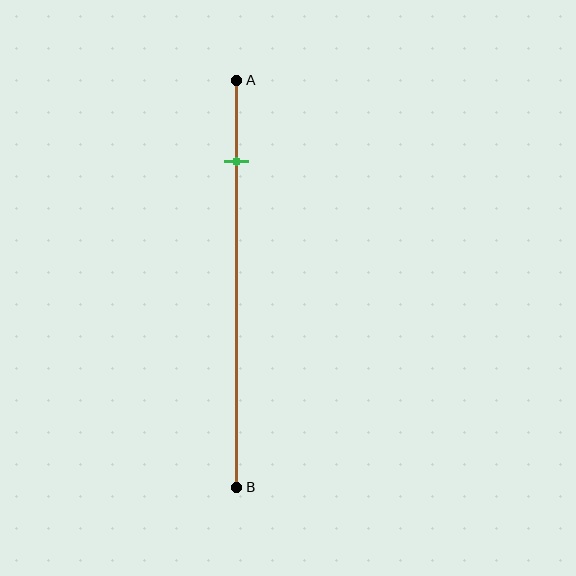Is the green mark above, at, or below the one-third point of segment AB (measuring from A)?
The green mark is above the one-third point of segment AB.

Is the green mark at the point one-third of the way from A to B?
No, the mark is at about 20% from A, not at the 33% one-third point.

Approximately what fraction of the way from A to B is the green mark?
The green mark is approximately 20% of the way from A to B.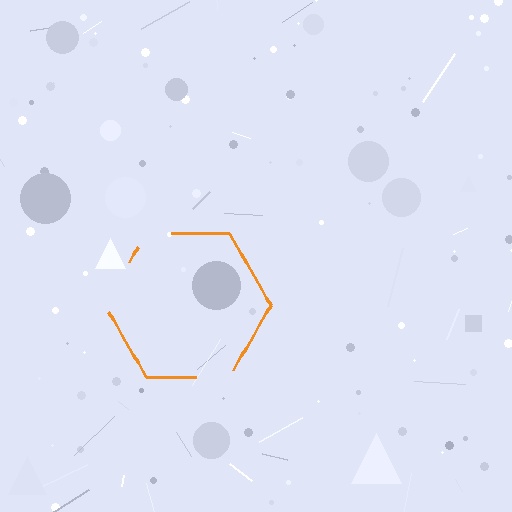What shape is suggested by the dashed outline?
The dashed outline suggests a hexagon.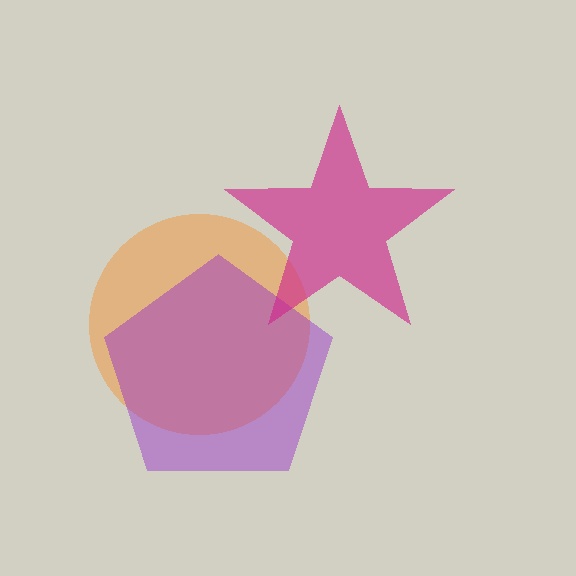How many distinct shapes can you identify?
There are 3 distinct shapes: an orange circle, a purple pentagon, a magenta star.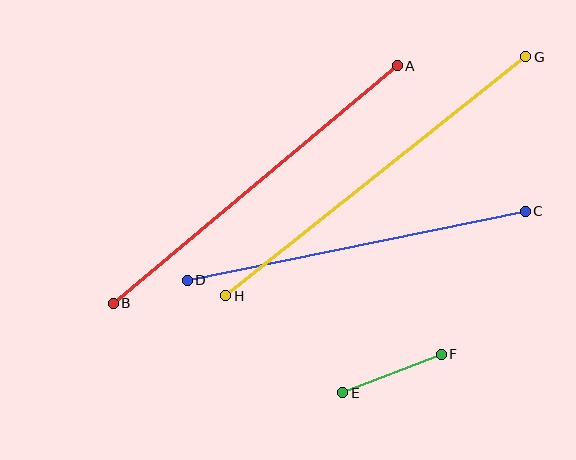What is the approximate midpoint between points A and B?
The midpoint is at approximately (255, 185) pixels.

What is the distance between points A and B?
The distance is approximately 370 pixels.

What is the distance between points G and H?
The distance is approximately 384 pixels.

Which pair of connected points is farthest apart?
Points G and H are farthest apart.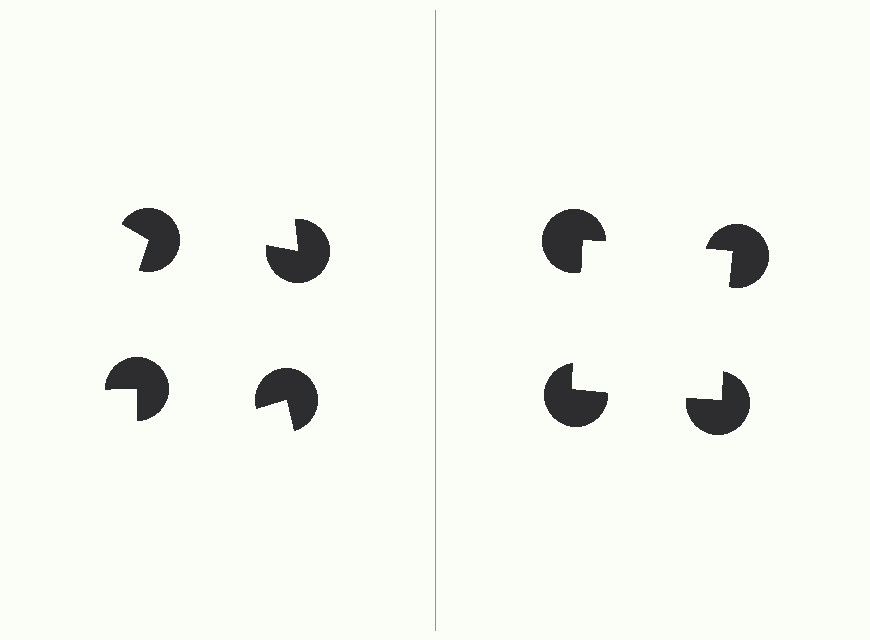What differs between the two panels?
The pac-man discs are positioned identically on both sides; only the wedge orientations differ. On the right they align to a square; on the left they are misaligned.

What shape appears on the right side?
An illusory square.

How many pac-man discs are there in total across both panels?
8 — 4 on each side.